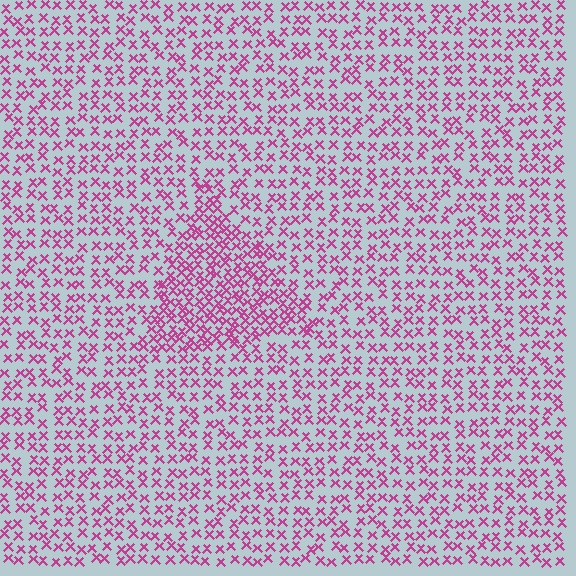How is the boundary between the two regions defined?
The boundary is defined by a change in element density (approximately 1.8x ratio). All elements are the same color, size, and shape.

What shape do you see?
I see a triangle.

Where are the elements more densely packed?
The elements are more densely packed inside the triangle boundary.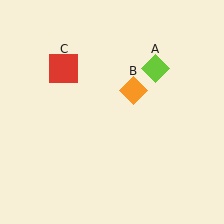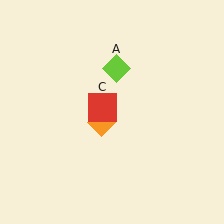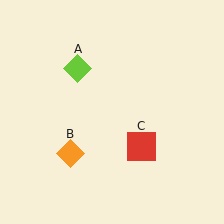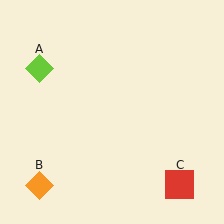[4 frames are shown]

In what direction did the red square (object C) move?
The red square (object C) moved down and to the right.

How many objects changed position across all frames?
3 objects changed position: lime diamond (object A), orange diamond (object B), red square (object C).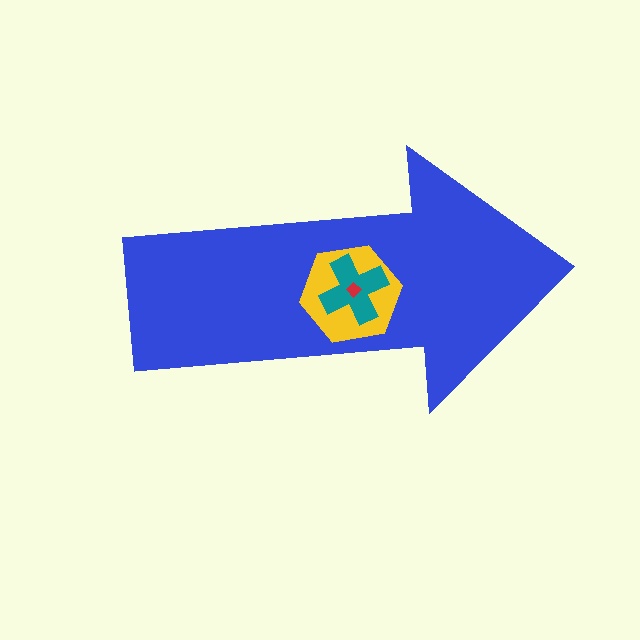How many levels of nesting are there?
4.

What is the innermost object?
The red diamond.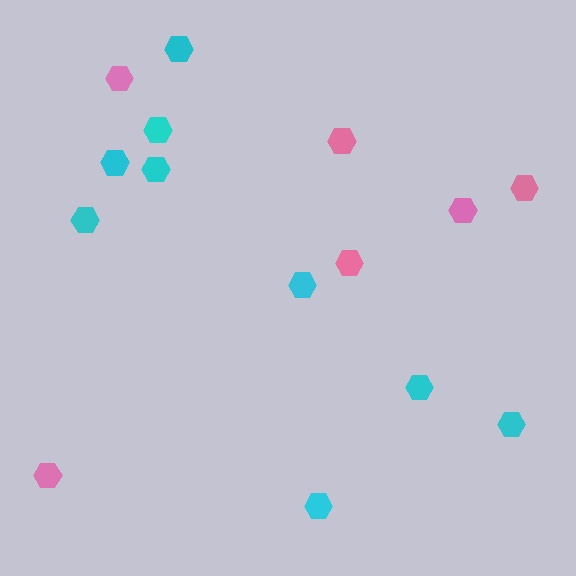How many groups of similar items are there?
There are 2 groups: one group of cyan hexagons (9) and one group of pink hexagons (6).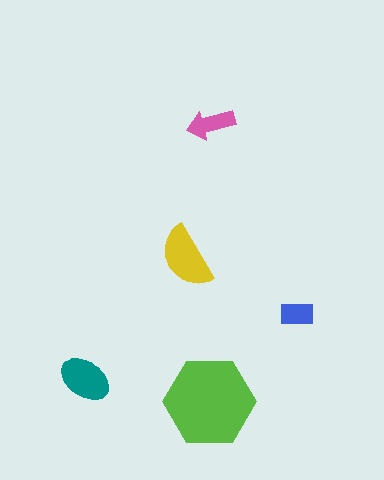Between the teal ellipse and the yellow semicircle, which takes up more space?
The yellow semicircle.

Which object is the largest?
The lime hexagon.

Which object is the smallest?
The blue rectangle.